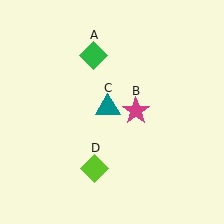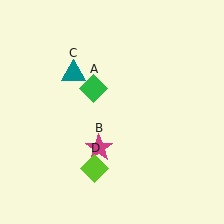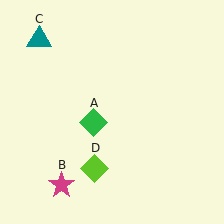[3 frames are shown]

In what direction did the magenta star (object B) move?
The magenta star (object B) moved down and to the left.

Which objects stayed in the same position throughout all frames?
Lime diamond (object D) remained stationary.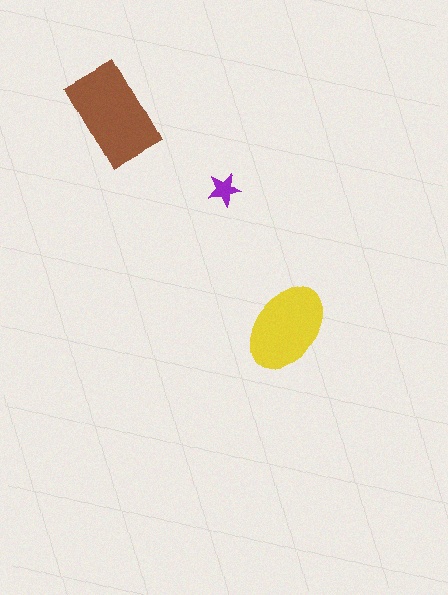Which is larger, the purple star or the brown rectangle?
The brown rectangle.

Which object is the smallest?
The purple star.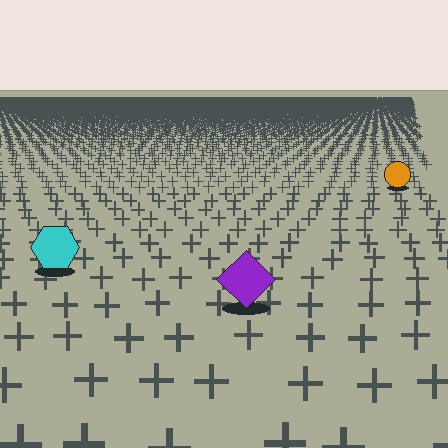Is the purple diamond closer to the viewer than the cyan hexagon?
Yes. The purple diamond is closer — you can tell from the texture gradient: the ground texture is coarser near it.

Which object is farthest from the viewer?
The orange circle is farthest from the viewer. It appears smaller and the ground texture around it is denser.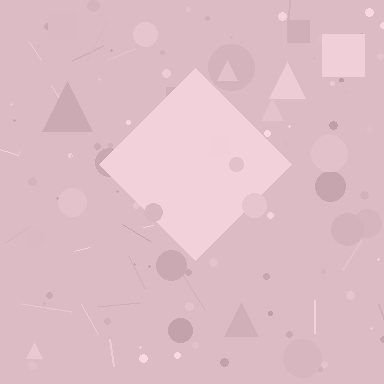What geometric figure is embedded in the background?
A diamond is embedded in the background.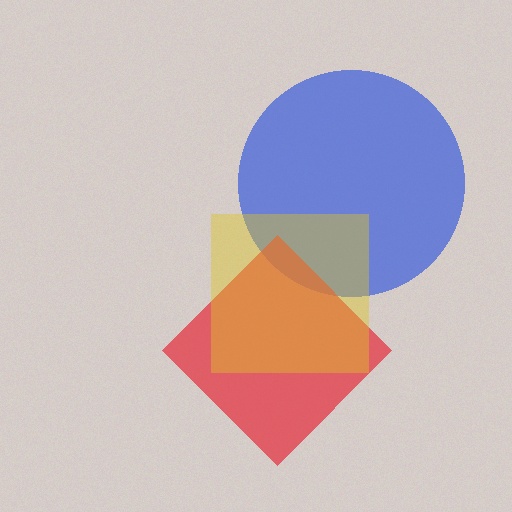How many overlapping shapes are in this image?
There are 3 overlapping shapes in the image.